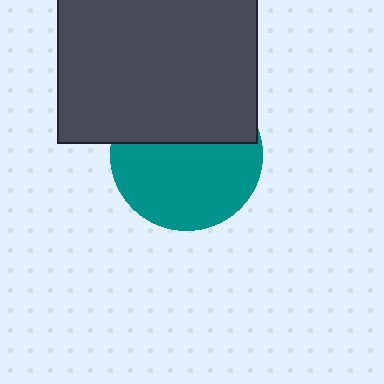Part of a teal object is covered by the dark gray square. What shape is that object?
It is a circle.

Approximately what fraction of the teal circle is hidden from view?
Roughly 40% of the teal circle is hidden behind the dark gray square.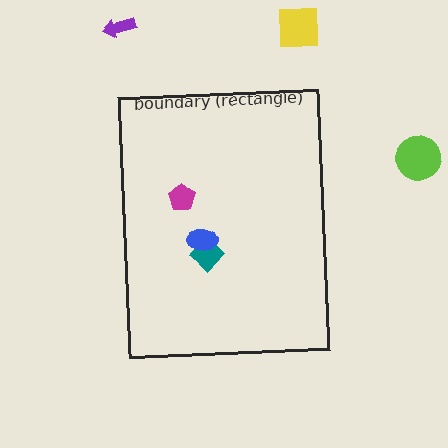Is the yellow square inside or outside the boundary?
Outside.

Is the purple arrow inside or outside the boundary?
Outside.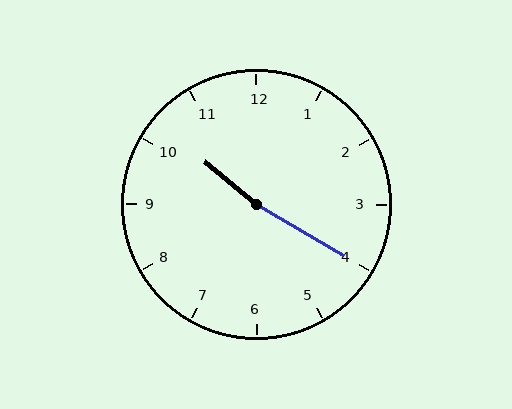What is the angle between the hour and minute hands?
Approximately 170 degrees.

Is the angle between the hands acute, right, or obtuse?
It is obtuse.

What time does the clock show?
10:20.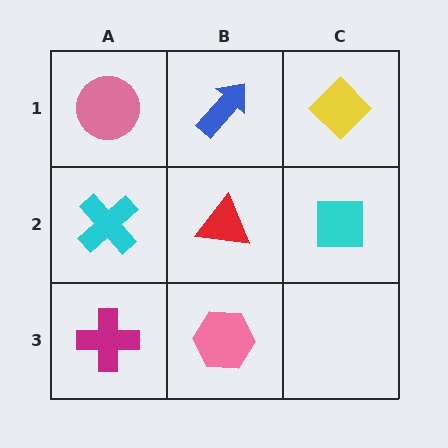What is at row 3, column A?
A magenta cross.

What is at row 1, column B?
A blue arrow.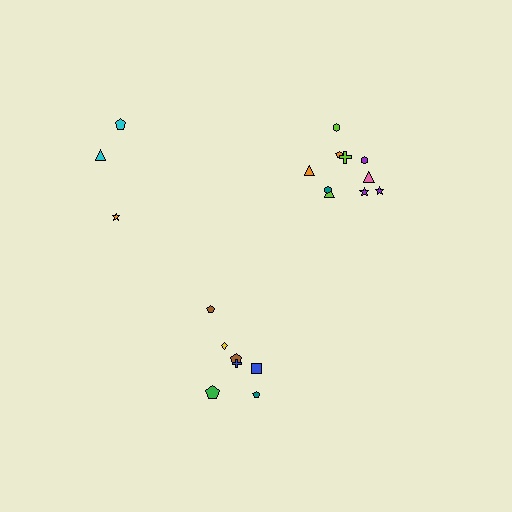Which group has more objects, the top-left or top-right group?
The top-right group.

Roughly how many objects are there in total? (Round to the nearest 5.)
Roughly 20 objects in total.